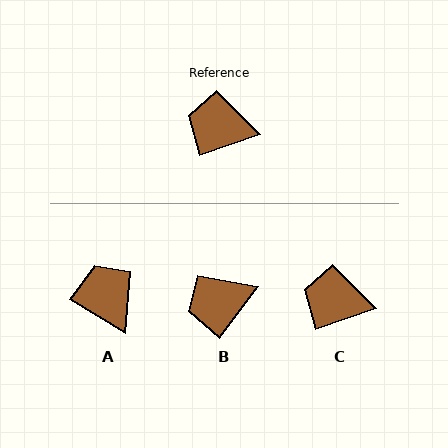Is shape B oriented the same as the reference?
No, it is off by about 34 degrees.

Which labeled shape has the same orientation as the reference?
C.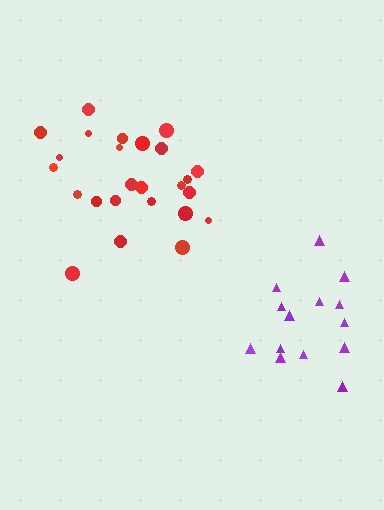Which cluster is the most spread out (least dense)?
Purple.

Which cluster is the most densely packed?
Red.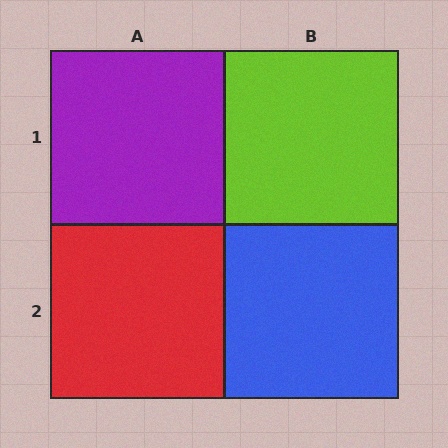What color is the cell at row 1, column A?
Purple.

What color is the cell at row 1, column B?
Lime.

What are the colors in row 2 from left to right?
Red, blue.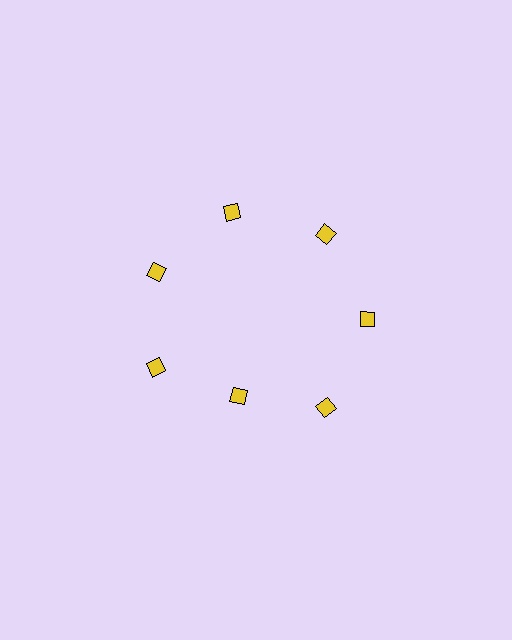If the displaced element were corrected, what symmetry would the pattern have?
It would have 7-fold rotational symmetry — the pattern would map onto itself every 51 degrees.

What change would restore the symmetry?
The symmetry would be restored by moving it outward, back onto the ring so that all 7 diamonds sit at equal angles and equal distance from the center.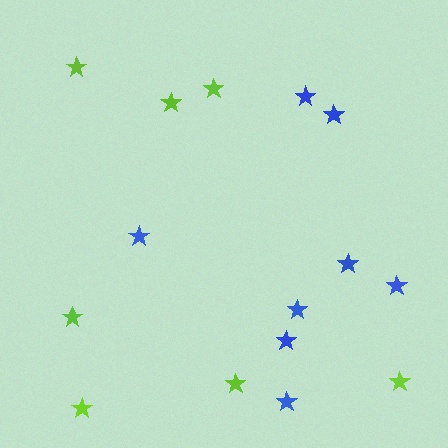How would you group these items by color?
There are 2 groups: one group of blue stars (8) and one group of lime stars (7).